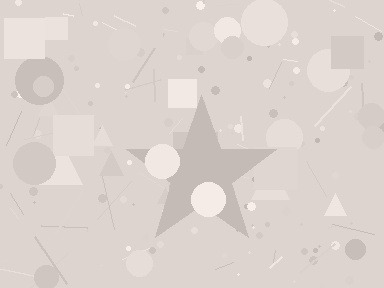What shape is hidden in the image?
A star is hidden in the image.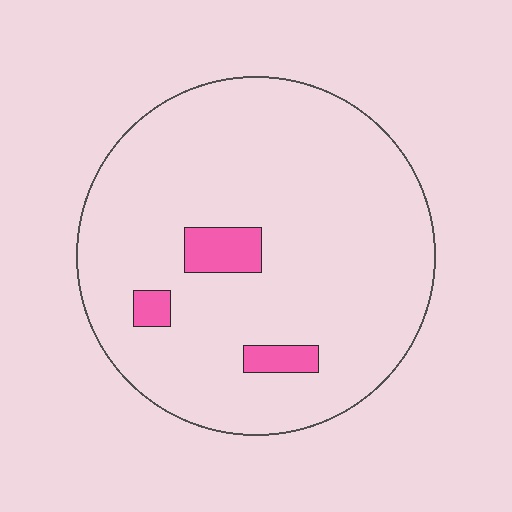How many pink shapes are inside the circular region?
3.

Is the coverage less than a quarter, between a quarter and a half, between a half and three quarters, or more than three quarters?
Less than a quarter.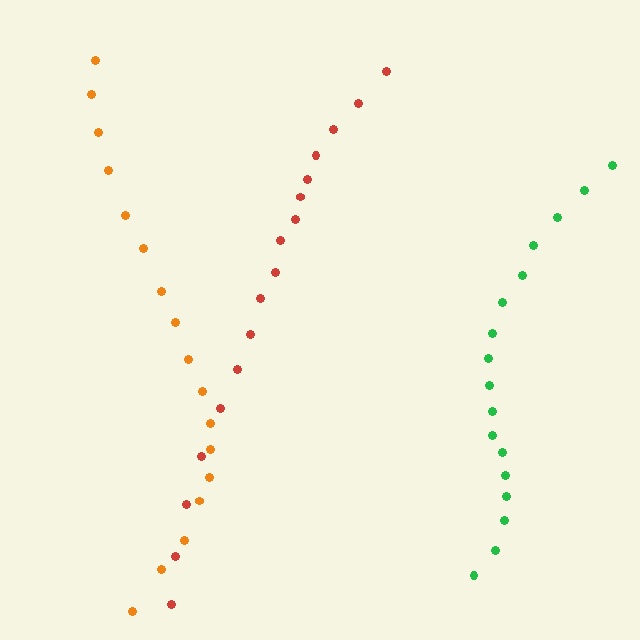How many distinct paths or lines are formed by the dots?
There are 3 distinct paths.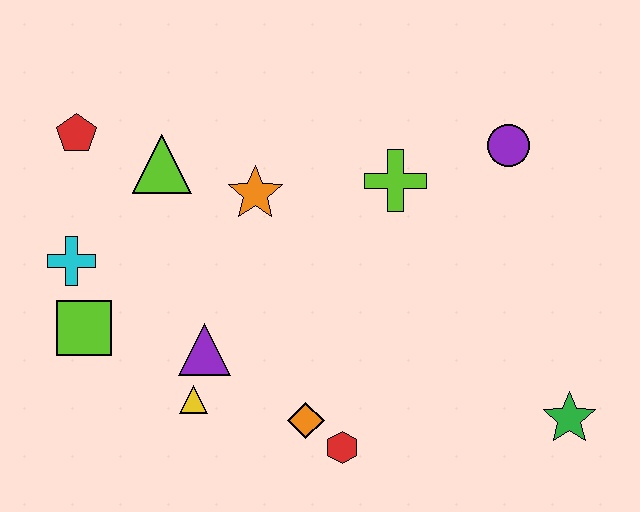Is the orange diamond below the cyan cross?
Yes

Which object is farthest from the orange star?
The green star is farthest from the orange star.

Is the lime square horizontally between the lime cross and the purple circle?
No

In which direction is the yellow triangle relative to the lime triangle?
The yellow triangle is below the lime triangle.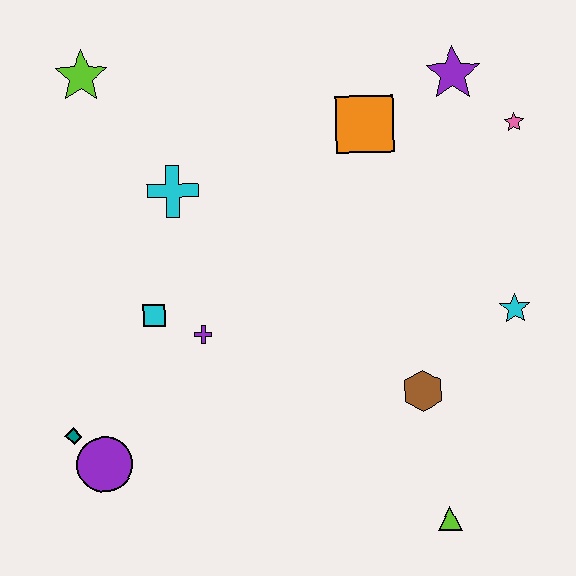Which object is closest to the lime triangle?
The brown hexagon is closest to the lime triangle.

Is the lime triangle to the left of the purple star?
Yes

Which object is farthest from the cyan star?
The lime star is farthest from the cyan star.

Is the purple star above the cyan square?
Yes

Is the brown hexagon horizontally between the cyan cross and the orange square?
No